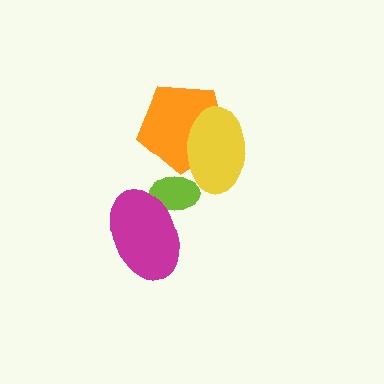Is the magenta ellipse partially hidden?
No, no other shape covers it.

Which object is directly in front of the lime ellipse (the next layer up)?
The yellow ellipse is directly in front of the lime ellipse.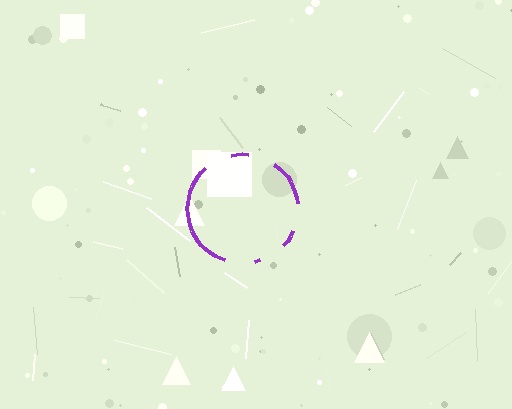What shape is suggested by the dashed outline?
The dashed outline suggests a circle.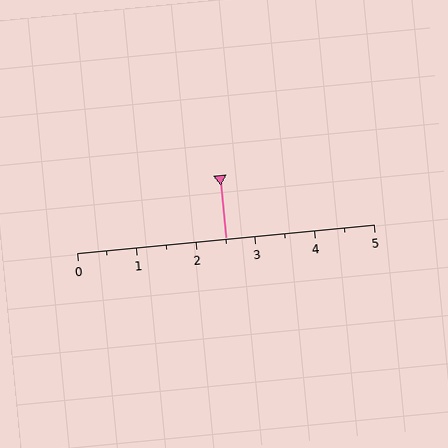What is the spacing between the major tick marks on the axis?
The major ticks are spaced 1 apart.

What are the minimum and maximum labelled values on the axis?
The axis runs from 0 to 5.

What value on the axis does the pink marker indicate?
The marker indicates approximately 2.5.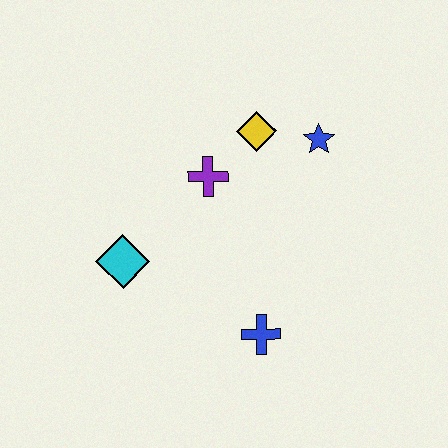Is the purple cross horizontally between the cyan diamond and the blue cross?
Yes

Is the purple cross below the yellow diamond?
Yes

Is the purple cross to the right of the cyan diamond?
Yes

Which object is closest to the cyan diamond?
The purple cross is closest to the cyan diamond.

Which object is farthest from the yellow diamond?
The blue cross is farthest from the yellow diamond.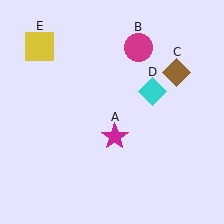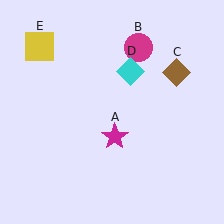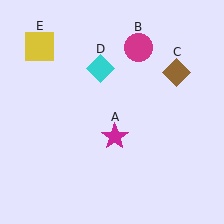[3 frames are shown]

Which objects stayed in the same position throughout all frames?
Magenta star (object A) and magenta circle (object B) and brown diamond (object C) and yellow square (object E) remained stationary.